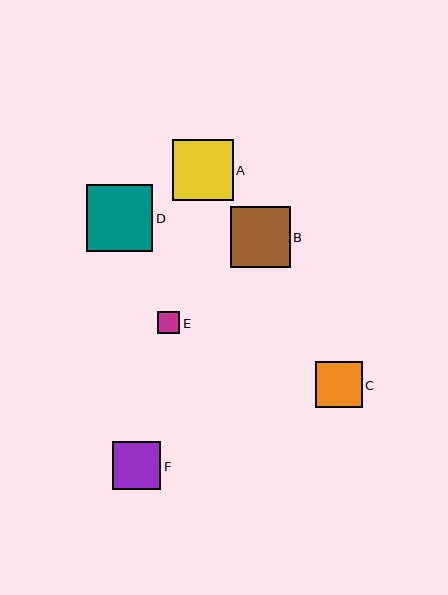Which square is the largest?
Square D is the largest with a size of approximately 67 pixels.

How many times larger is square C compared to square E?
Square C is approximately 2.1 times the size of square E.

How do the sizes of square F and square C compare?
Square F and square C are approximately the same size.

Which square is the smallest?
Square E is the smallest with a size of approximately 22 pixels.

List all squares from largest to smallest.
From largest to smallest: D, A, B, F, C, E.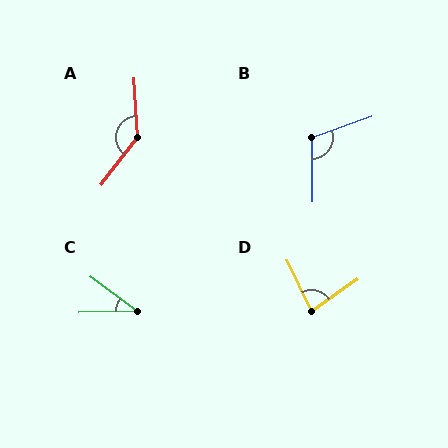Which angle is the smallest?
C, at approximately 38 degrees.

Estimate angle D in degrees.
Approximately 80 degrees.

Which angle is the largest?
A, at approximately 139 degrees.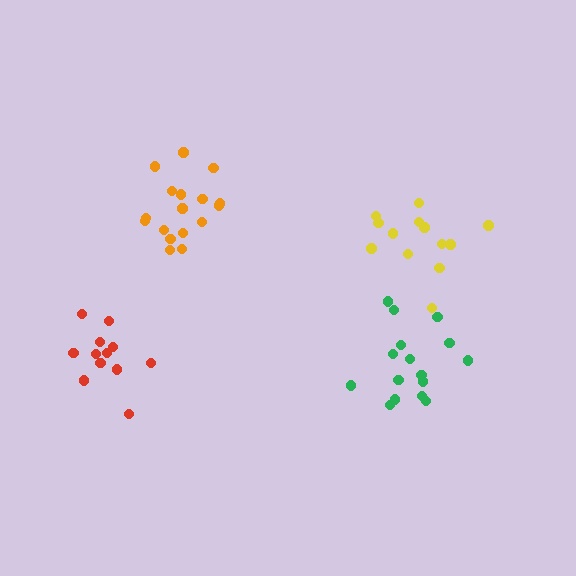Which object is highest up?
The orange cluster is topmost.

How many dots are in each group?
Group 1: 16 dots, Group 2: 13 dots, Group 3: 17 dots, Group 4: 12 dots (58 total).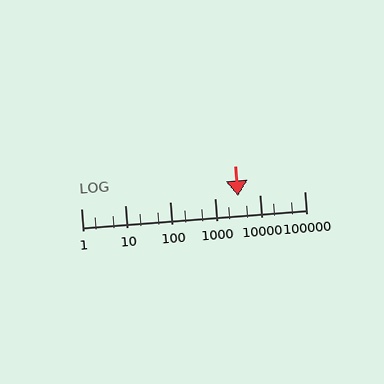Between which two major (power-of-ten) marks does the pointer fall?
The pointer is between 1000 and 10000.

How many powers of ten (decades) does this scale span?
The scale spans 5 decades, from 1 to 100000.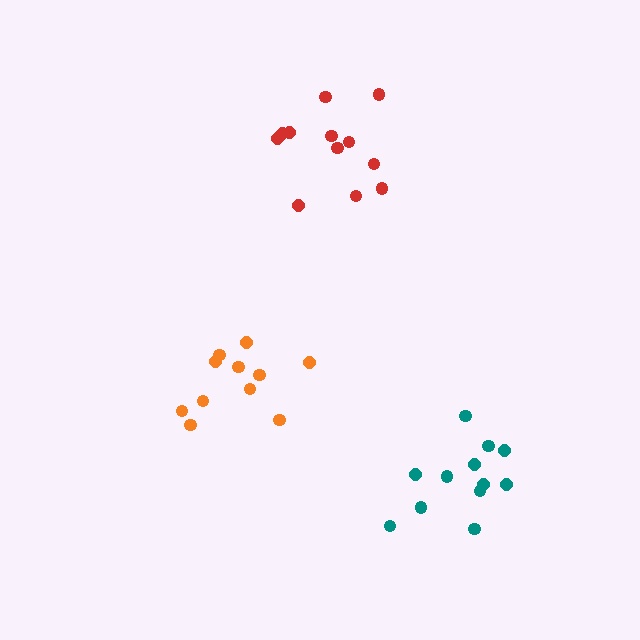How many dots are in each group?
Group 1: 12 dots, Group 2: 11 dots, Group 3: 12 dots (35 total).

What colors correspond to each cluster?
The clusters are colored: red, orange, teal.